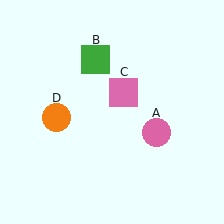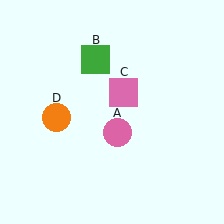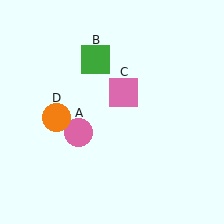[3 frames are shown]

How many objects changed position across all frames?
1 object changed position: pink circle (object A).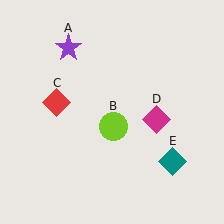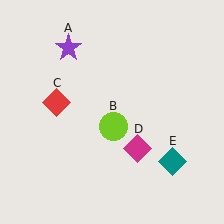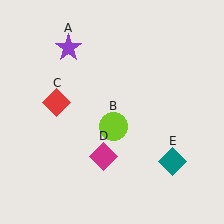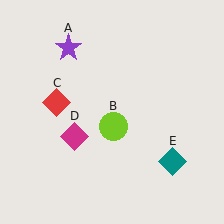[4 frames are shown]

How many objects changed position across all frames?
1 object changed position: magenta diamond (object D).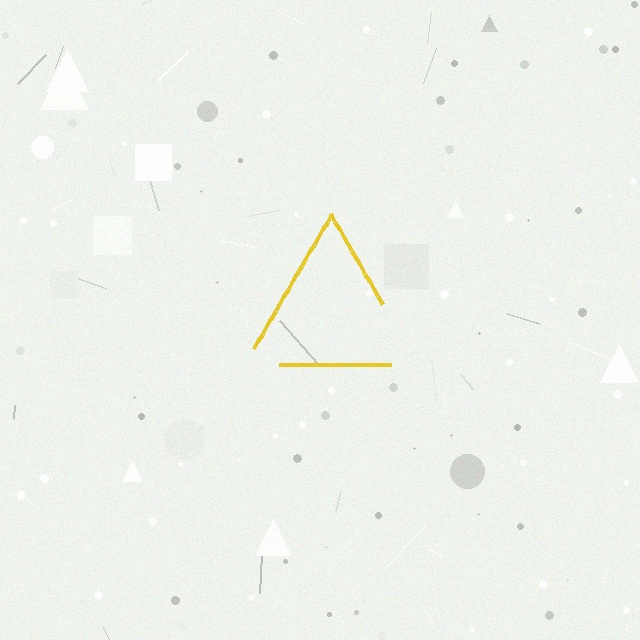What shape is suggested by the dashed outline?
The dashed outline suggests a triangle.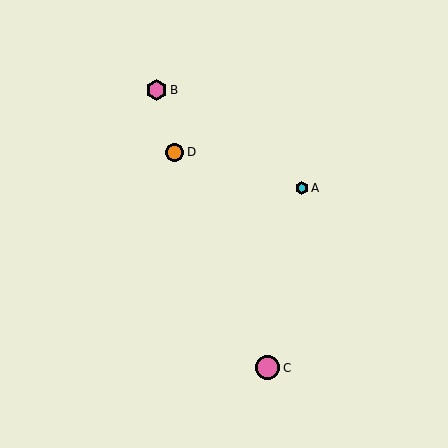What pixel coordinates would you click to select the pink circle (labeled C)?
Click at (268, 368) to select the pink circle C.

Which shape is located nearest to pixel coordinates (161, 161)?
The orange circle (labeled D) at (175, 152) is nearest to that location.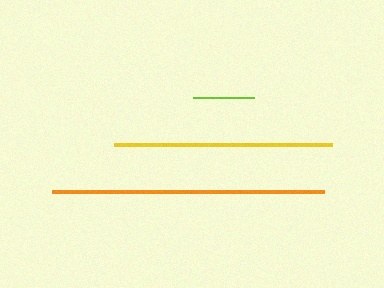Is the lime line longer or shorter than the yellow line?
The yellow line is longer than the lime line.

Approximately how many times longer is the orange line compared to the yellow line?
The orange line is approximately 1.2 times the length of the yellow line.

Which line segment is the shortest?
The lime line is the shortest at approximately 60 pixels.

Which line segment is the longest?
The orange line is the longest at approximately 272 pixels.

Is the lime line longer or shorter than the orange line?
The orange line is longer than the lime line.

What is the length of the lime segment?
The lime segment is approximately 60 pixels long.